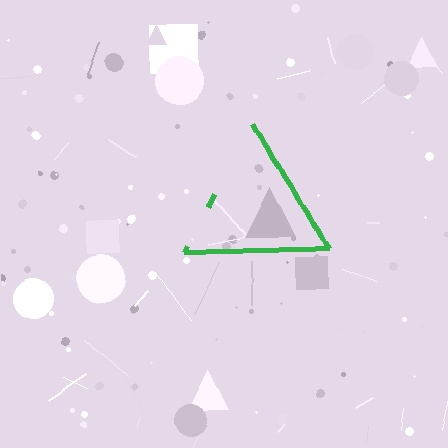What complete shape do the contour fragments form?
The contour fragments form a triangle.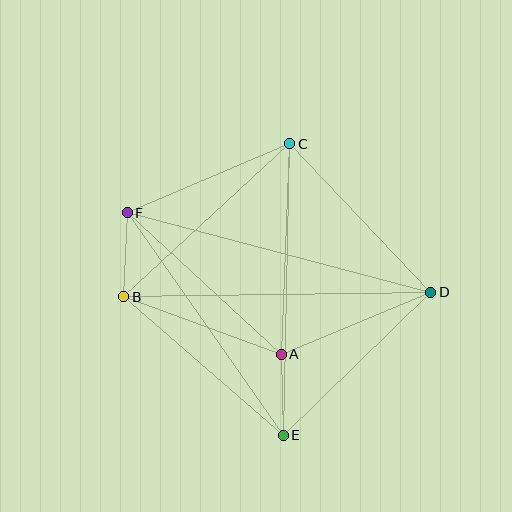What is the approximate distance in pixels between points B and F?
The distance between B and F is approximately 84 pixels.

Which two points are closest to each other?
Points A and E are closest to each other.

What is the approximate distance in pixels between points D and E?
The distance between D and E is approximately 205 pixels.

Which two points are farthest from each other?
Points D and F are farthest from each other.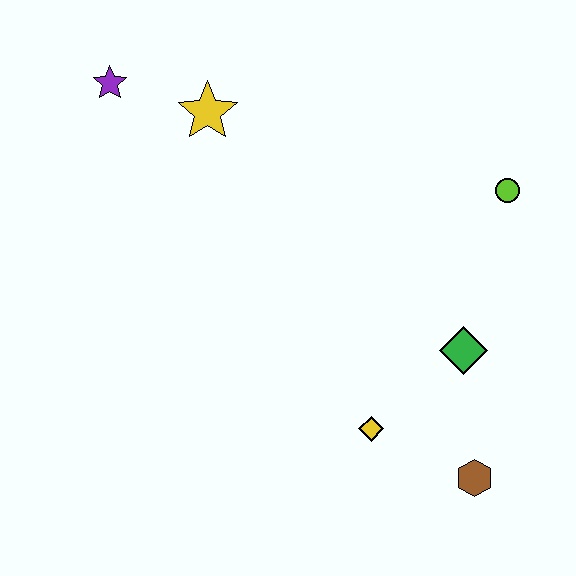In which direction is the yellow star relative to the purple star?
The yellow star is to the right of the purple star.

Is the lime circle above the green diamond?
Yes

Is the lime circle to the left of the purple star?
No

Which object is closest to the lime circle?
The green diamond is closest to the lime circle.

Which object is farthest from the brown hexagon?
The purple star is farthest from the brown hexagon.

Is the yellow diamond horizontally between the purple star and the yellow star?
No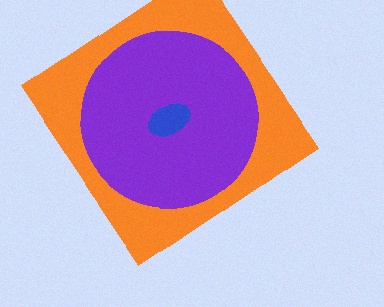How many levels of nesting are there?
3.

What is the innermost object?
The blue ellipse.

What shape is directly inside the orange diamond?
The purple circle.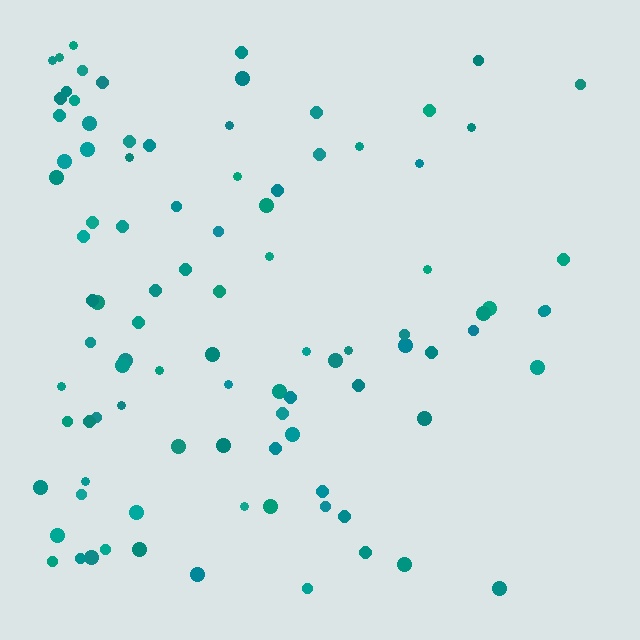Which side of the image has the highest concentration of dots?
The left.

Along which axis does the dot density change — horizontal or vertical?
Horizontal.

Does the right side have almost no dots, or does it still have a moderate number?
Still a moderate number, just noticeably fewer than the left.